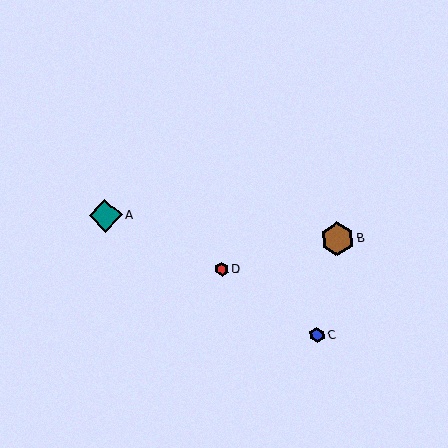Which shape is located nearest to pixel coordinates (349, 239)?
The brown hexagon (labeled B) at (337, 239) is nearest to that location.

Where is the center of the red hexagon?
The center of the red hexagon is at (221, 270).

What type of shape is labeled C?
Shape C is a blue hexagon.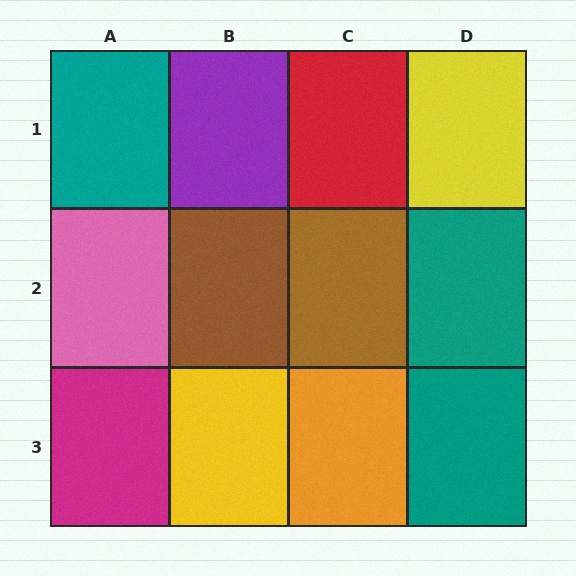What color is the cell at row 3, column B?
Yellow.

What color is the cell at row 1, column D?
Yellow.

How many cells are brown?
2 cells are brown.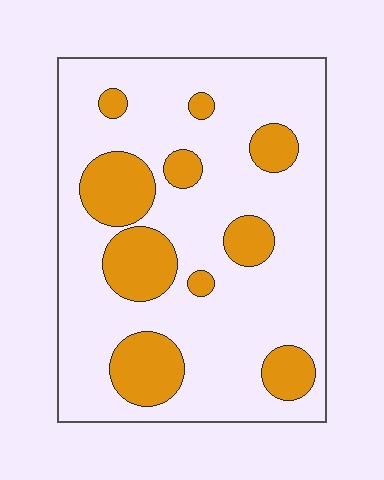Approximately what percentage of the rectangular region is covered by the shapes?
Approximately 25%.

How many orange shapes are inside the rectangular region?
10.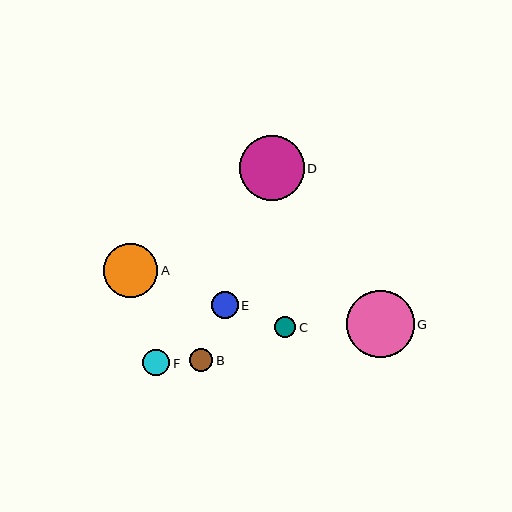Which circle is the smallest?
Circle C is the smallest with a size of approximately 21 pixels.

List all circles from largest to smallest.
From largest to smallest: G, D, A, E, F, B, C.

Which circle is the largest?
Circle G is the largest with a size of approximately 68 pixels.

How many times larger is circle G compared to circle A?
Circle G is approximately 1.3 times the size of circle A.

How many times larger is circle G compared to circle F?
Circle G is approximately 2.5 times the size of circle F.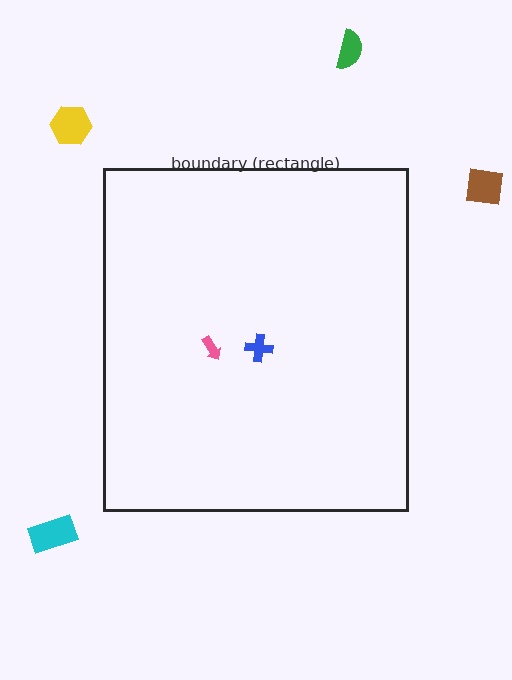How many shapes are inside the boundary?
2 inside, 4 outside.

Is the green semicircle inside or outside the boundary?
Outside.